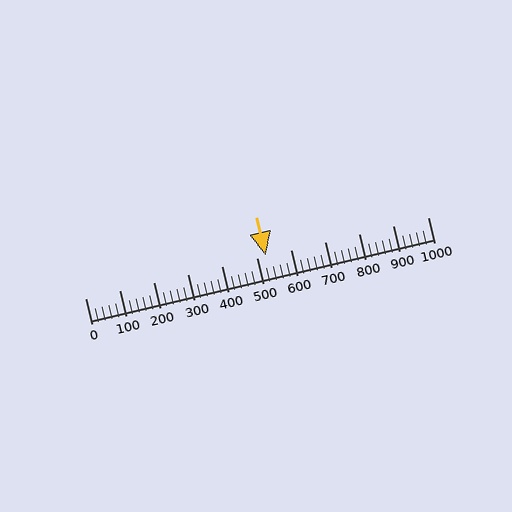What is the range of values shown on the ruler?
The ruler shows values from 0 to 1000.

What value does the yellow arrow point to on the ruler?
The yellow arrow points to approximately 527.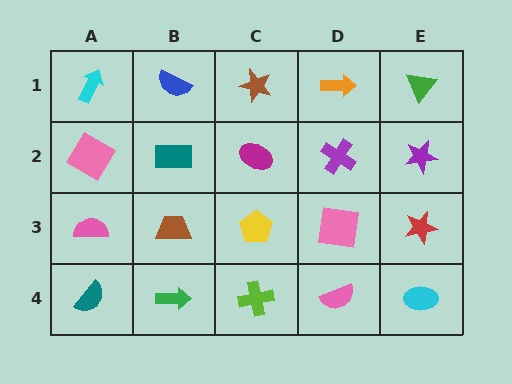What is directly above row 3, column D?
A purple cross.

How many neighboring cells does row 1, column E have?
2.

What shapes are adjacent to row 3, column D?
A purple cross (row 2, column D), a pink semicircle (row 4, column D), a yellow pentagon (row 3, column C), a red star (row 3, column E).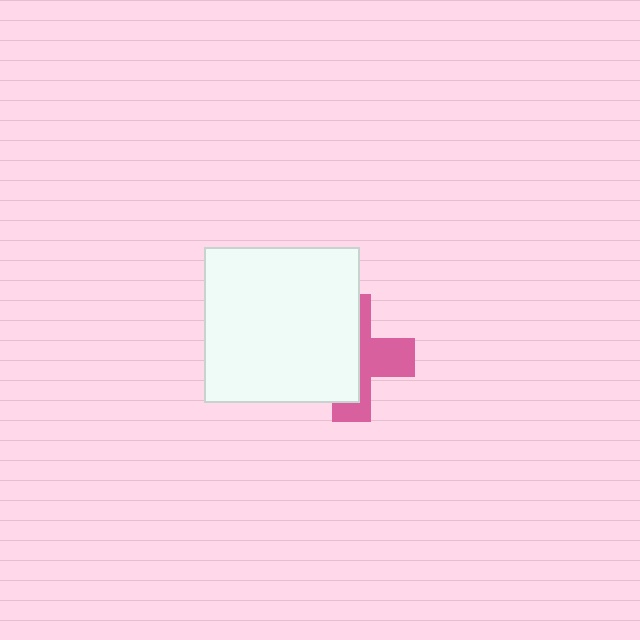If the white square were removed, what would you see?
You would see the complete pink cross.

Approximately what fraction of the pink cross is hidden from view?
Roughly 56% of the pink cross is hidden behind the white square.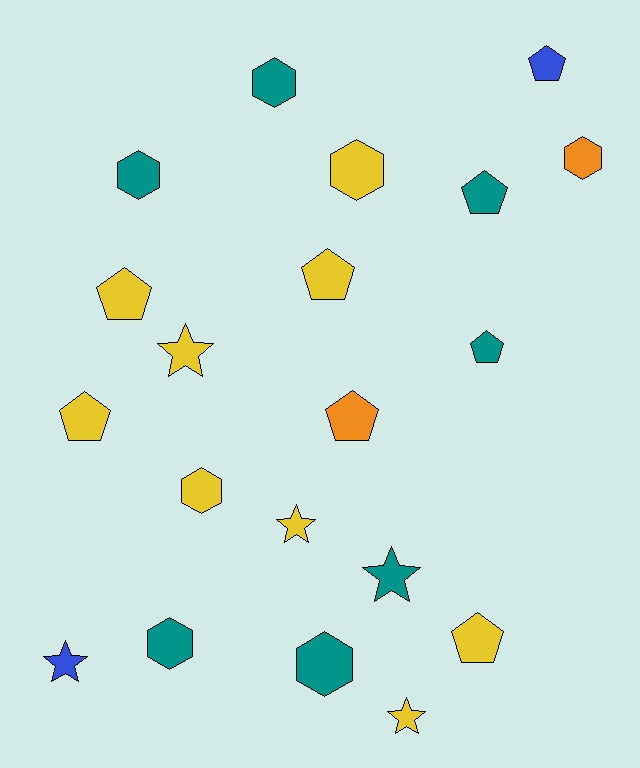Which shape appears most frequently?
Pentagon, with 8 objects.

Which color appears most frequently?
Yellow, with 9 objects.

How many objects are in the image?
There are 20 objects.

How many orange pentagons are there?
There is 1 orange pentagon.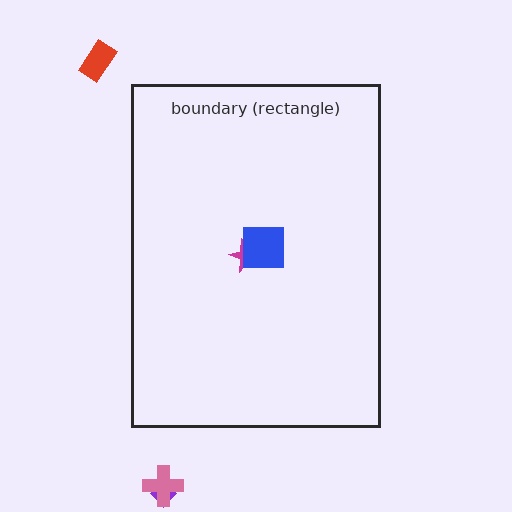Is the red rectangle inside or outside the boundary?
Outside.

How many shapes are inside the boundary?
2 inside, 3 outside.